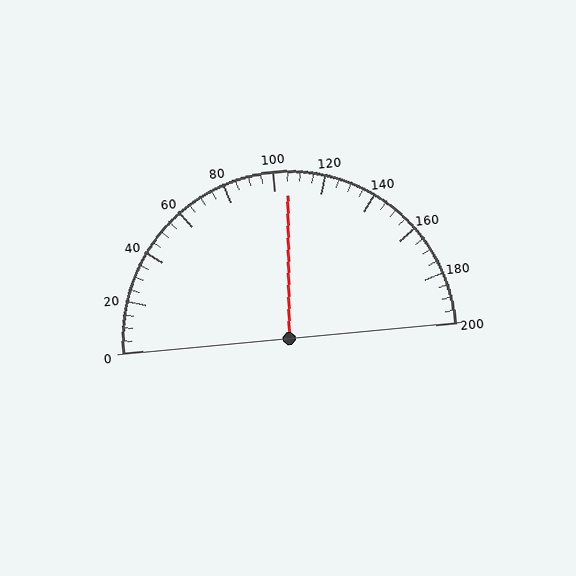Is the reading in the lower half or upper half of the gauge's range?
The reading is in the upper half of the range (0 to 200).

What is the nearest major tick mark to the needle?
The nearest major tick mark is 100.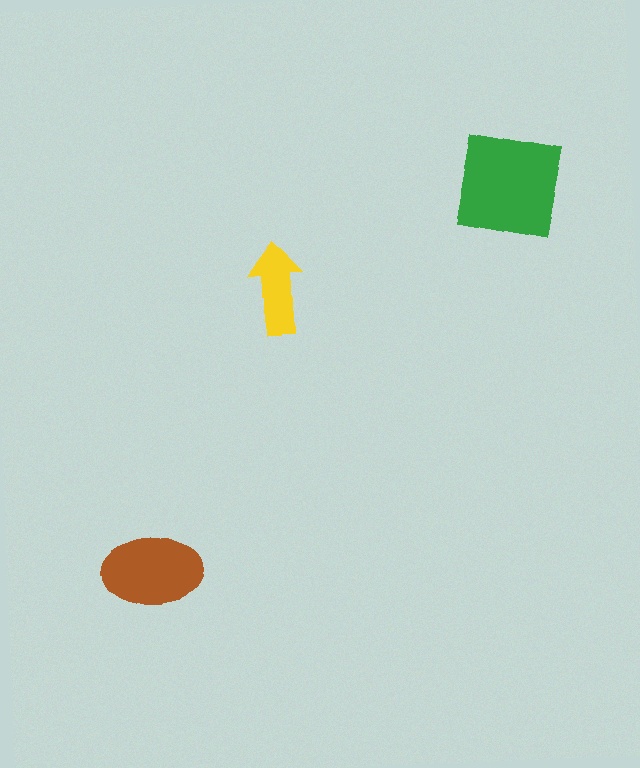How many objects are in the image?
There are 3 objects in the image.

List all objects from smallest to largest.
The yellow arrow, the brown ellipse, the green square.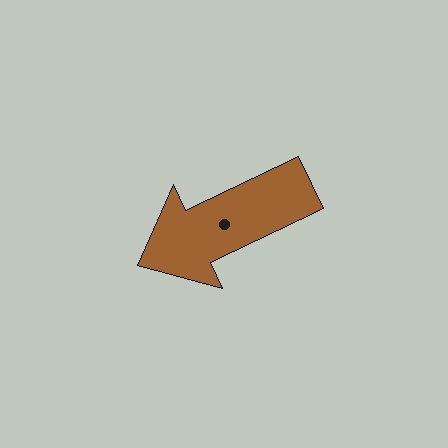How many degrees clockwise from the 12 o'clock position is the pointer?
Approximately 244 degrees.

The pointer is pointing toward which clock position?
Roughly 8 o'clock.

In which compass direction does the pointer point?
Southwest.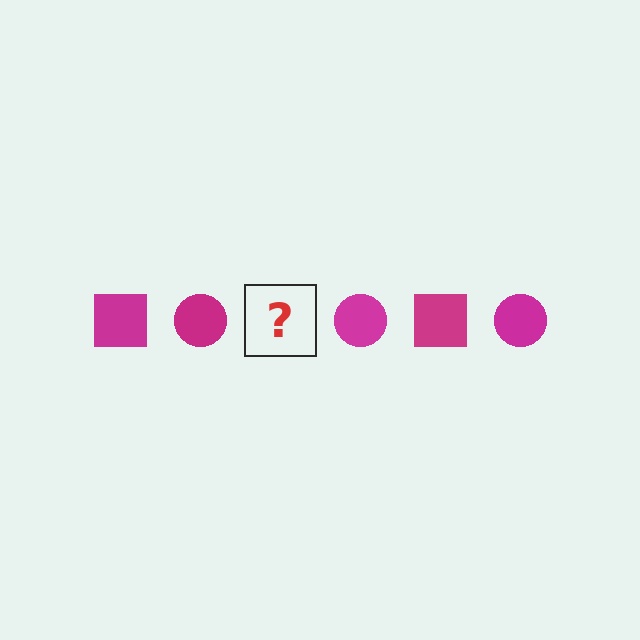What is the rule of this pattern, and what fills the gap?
The rule is that the pattern cycles through square, circle shapes in magenta. The gap should be filled with a magenta square.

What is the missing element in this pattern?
The missing element is a magenta square.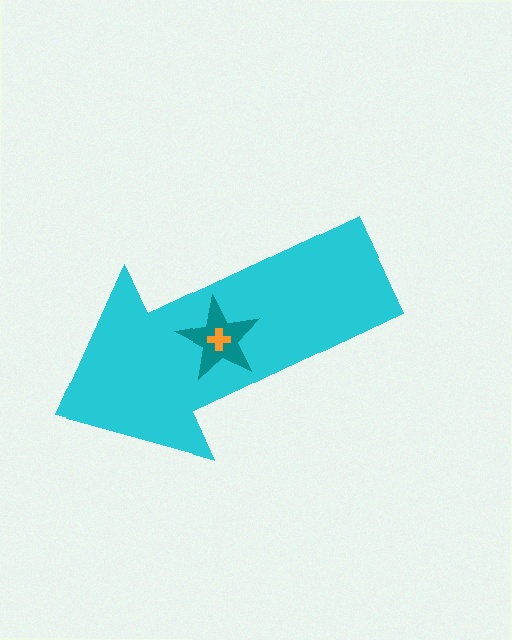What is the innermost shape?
The orange cross.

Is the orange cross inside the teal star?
Yes.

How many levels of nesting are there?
3.